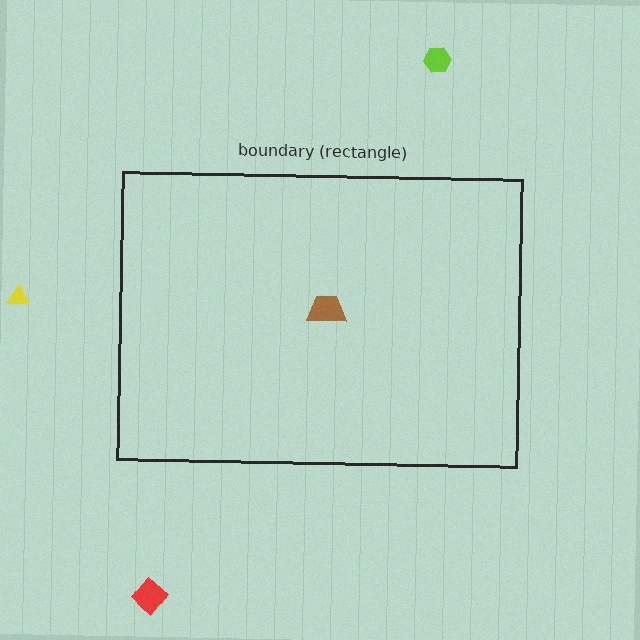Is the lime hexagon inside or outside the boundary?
Outside.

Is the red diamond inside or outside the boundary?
Outside.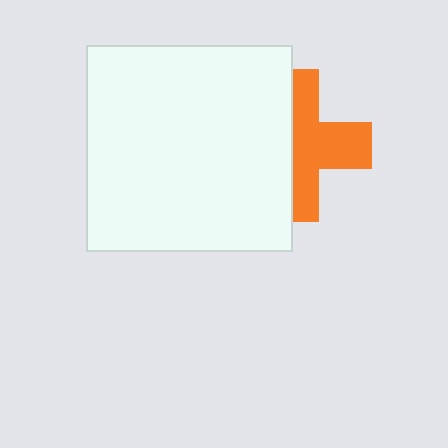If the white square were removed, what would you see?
You would see the complete orange cross.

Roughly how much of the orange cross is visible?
About half of it is visible (roughly 52%).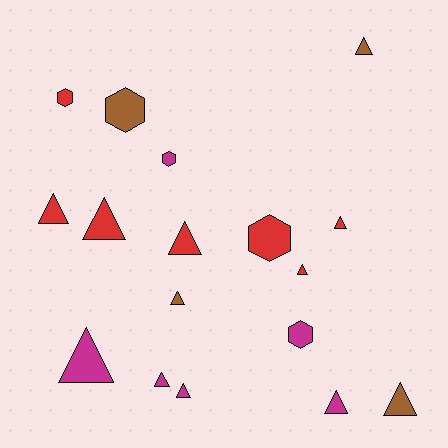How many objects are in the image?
There are 17 objects.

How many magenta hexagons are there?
There are 2 magenta hexagons.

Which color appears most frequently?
Red, with 7 objects.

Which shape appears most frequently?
Triangle, with 12 objects.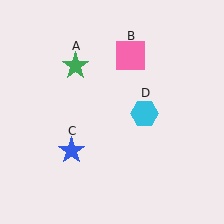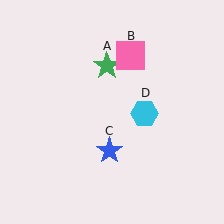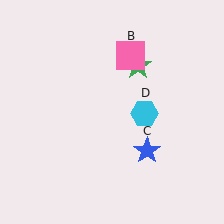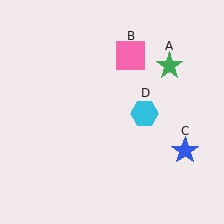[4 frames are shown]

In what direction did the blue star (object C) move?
The blue star (object C) moved right.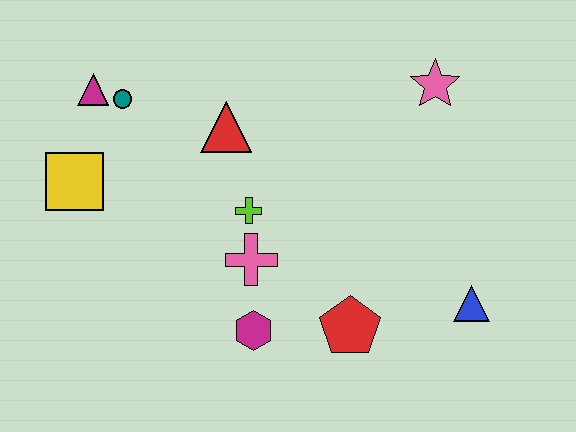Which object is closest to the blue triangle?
The red pentagon is closest to the blue triangle.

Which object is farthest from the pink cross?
The pink star is farthest from the pink cross.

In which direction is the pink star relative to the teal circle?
The pink star is to the right of the teal circle.